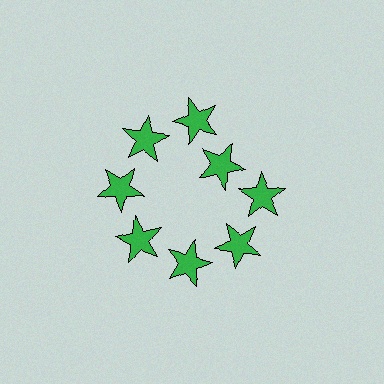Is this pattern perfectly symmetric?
No. The 8 green stars are arranged in a ring, but one element near the 2 o'clock position is pulled inward toward the center, breaking the 8-fold rotational symmetry.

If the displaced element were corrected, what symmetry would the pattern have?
It would have 8-fold rotational symmetry — the pattern would map onto itself every 45 degrees.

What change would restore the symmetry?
The symmetry would be restored by moving it outward, back onto the ring so that all 8 stars sit at equal angles and equal distance from the center.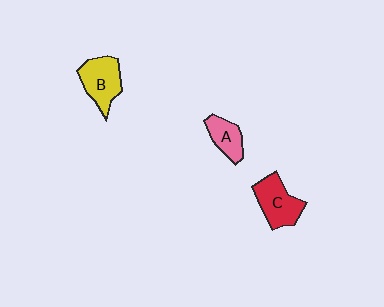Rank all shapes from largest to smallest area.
From largest to smallest: B (yellow), C (red), A (pink).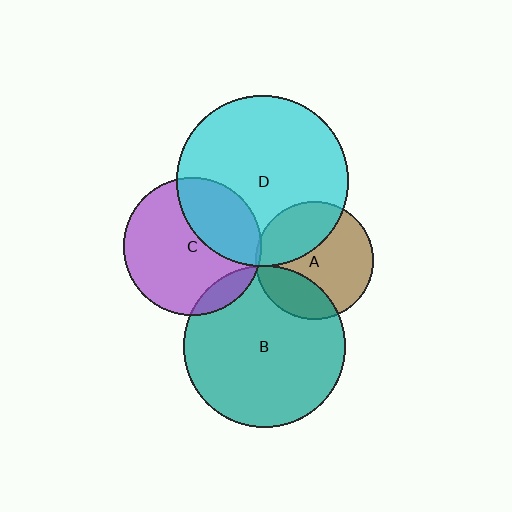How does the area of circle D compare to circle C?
Approximately 1.6 times.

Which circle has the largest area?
Circle D (cyan).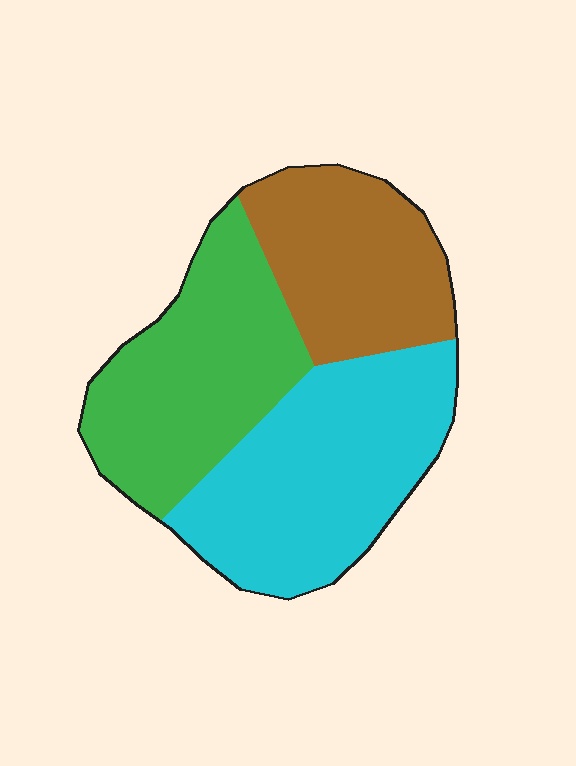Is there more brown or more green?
Green.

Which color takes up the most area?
Cyan, at roughly 40%.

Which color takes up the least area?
Brown, at roughly 25%.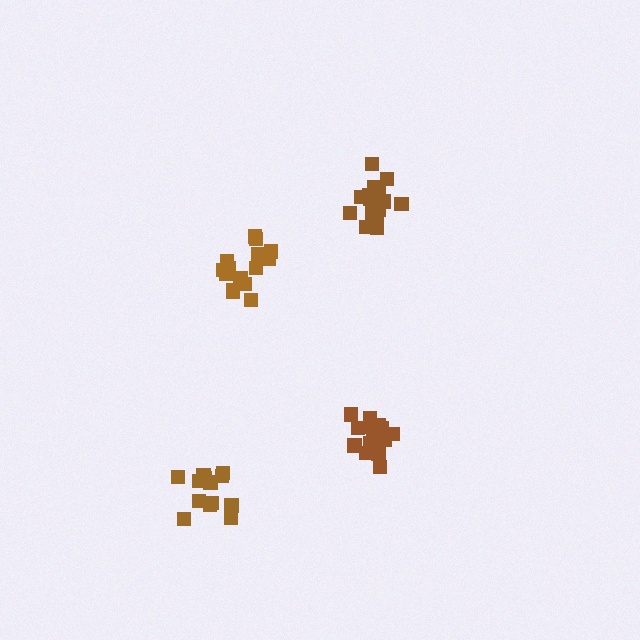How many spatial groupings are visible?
There are 4 spatial groupings.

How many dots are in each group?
Group 1: 16 dots, Group 2: 15 dots, Group 3: 13 dots, Group 4: 17 dots (61 total).